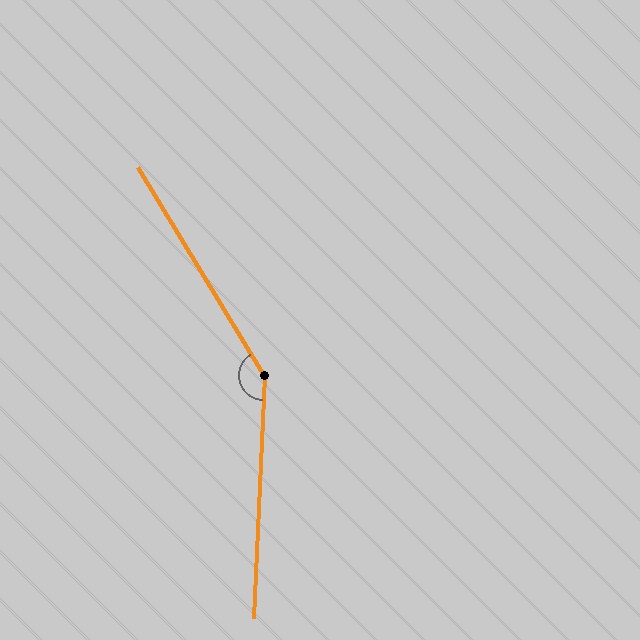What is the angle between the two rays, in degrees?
Approximately 146 degrees.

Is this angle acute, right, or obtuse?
It is obtuse.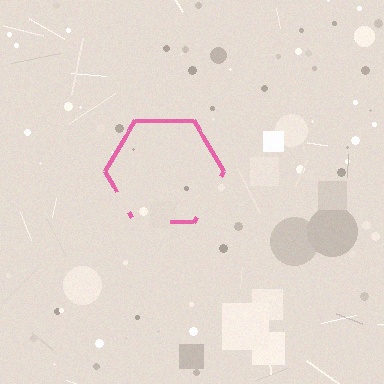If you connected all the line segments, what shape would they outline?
They would outline a hexagon.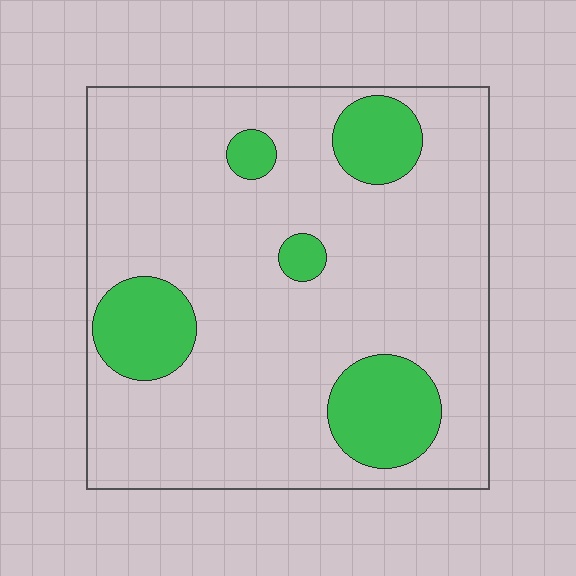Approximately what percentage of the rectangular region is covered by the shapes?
Approximately 20%.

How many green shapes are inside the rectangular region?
5.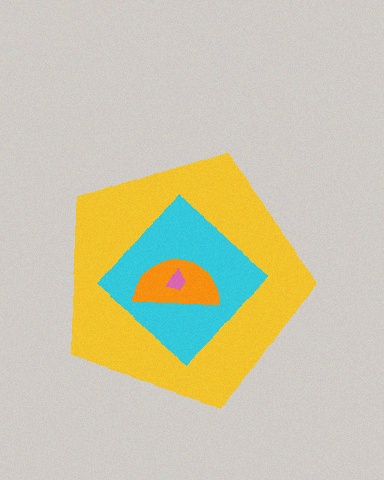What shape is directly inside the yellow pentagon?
The cyan diamond.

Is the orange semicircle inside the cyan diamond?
Yes.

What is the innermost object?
The pink trapezoid.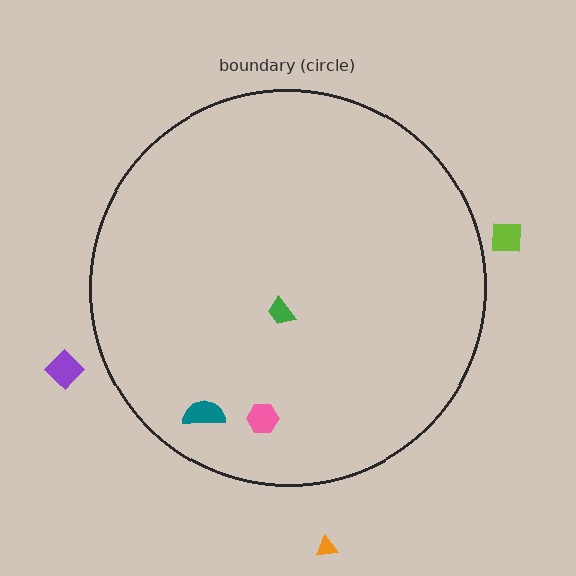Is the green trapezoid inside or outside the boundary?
Inside.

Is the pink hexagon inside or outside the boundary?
Inside.